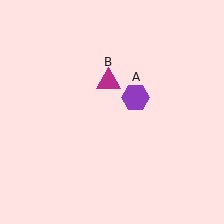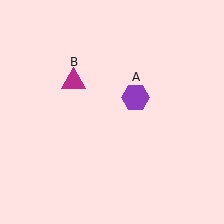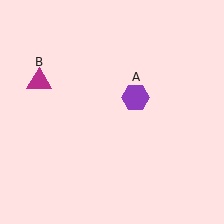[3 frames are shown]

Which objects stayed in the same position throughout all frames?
Purple hexagon (object A) remained stationary.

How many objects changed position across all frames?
1 object changed position: magenta triangle (object B).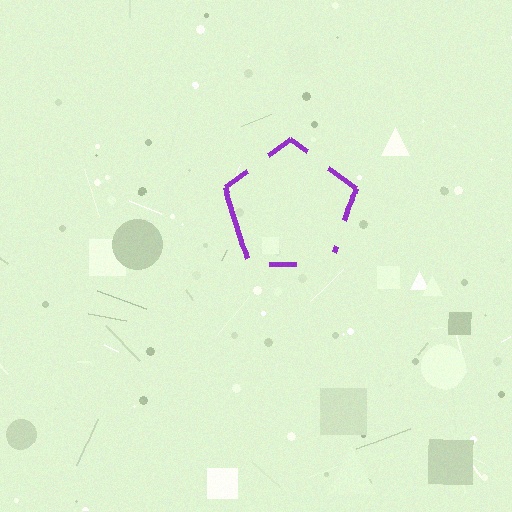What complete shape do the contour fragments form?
The contour fragments form a pentagon.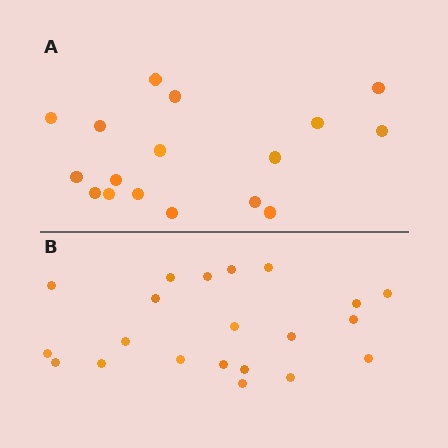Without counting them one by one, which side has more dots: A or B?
Region B (the bottom region) has more dots.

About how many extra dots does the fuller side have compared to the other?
Region B has about 4 more dots than region A.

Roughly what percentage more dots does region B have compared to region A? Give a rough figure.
About 25% more.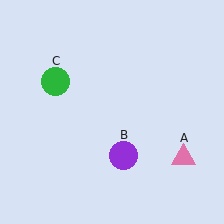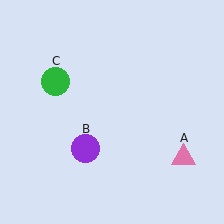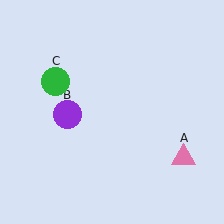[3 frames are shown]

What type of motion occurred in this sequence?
The purple circle (object B) rotated clockwise around the center of the scene.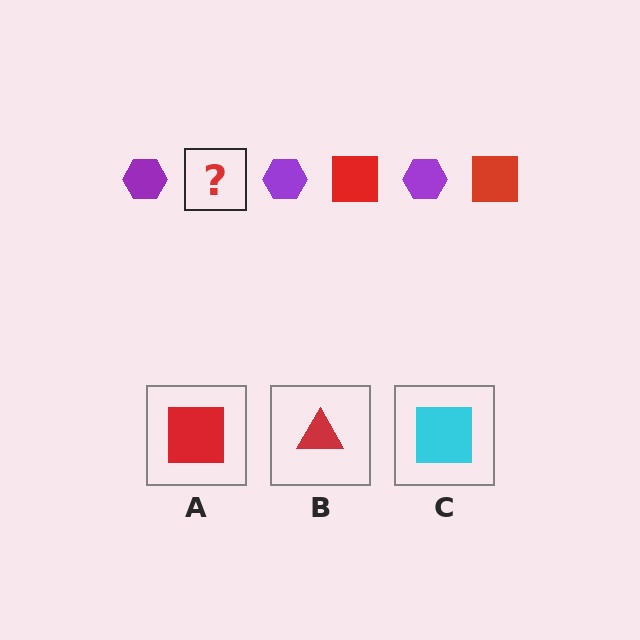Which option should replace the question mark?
Option A.